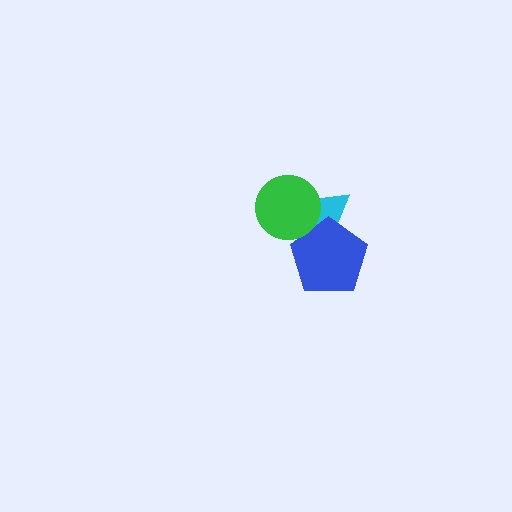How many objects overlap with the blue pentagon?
2 objects overlap with the blue pentagon.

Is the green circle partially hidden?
No, no other shape covers it.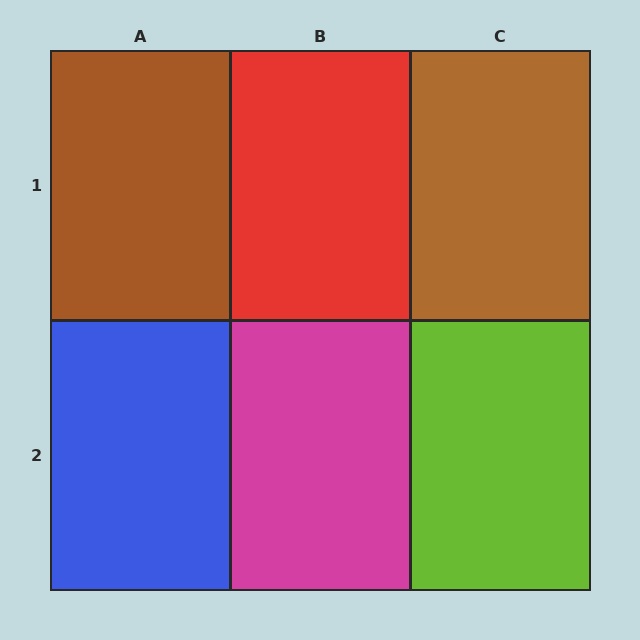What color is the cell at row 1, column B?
Red.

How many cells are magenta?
1 cell is magenta.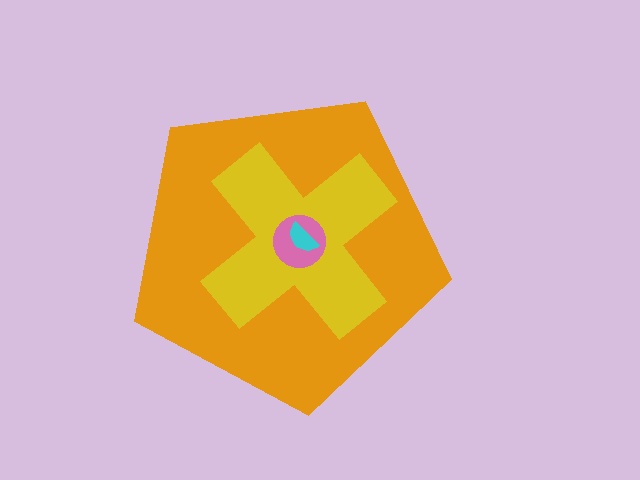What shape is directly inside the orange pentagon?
The yellow cross.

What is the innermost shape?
The cyan semicircle.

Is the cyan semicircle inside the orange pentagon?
Yes.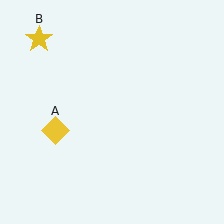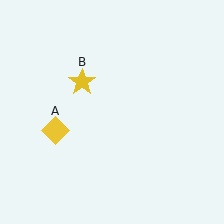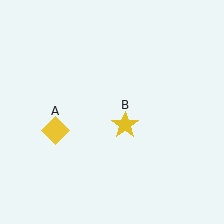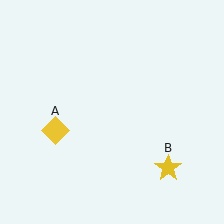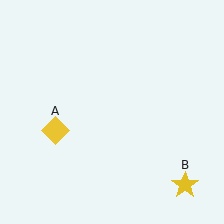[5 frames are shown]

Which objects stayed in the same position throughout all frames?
Yellow diamond (object A) remained stationary.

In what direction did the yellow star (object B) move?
The yellow star (object B) moved down and to the right.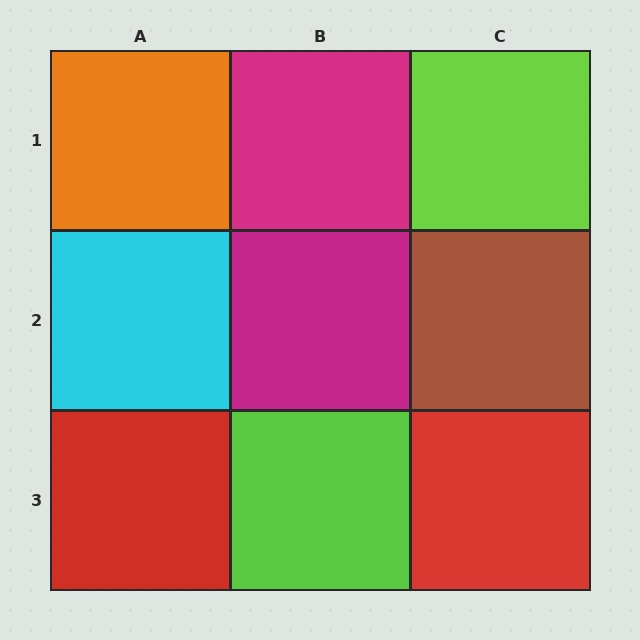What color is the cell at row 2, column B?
Magenta.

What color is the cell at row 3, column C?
Red.